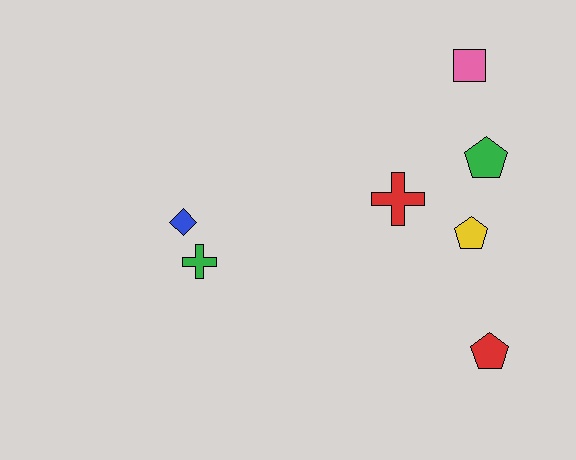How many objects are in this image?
There are 7 objects.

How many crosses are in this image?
There are 2 crosses.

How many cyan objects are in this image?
There are no cyan objects.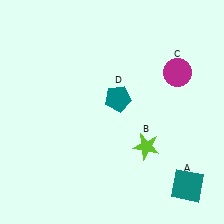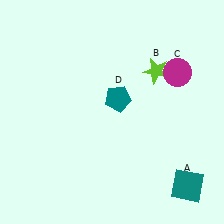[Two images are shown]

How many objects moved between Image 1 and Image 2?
1 object moved between the two images.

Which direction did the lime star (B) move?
The lime star (B) moved up.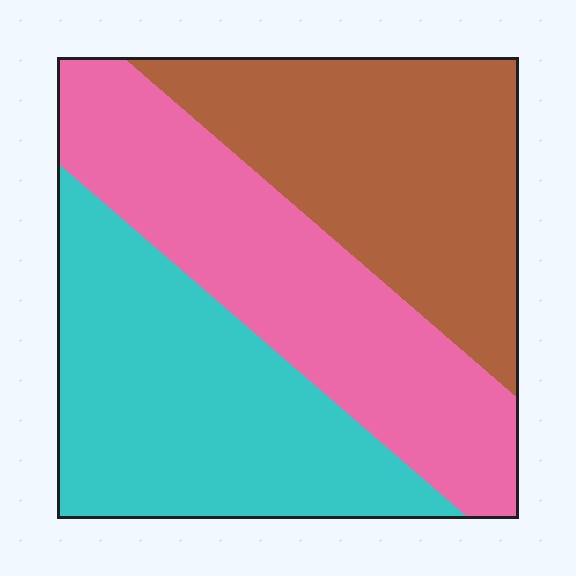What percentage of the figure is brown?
Brown covers 32% of the figure.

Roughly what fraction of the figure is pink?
Pink takes up about one third (1/3) of the figure.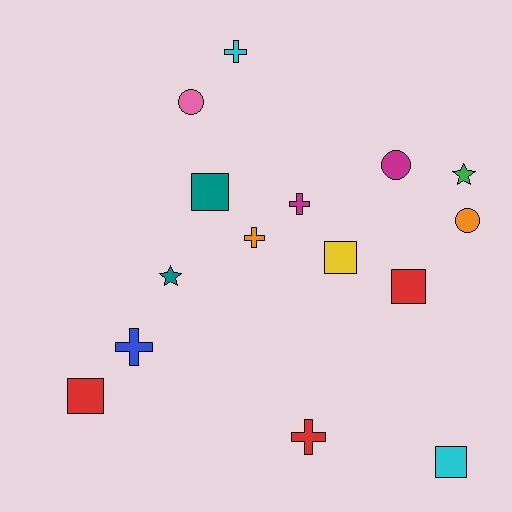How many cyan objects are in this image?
There are 2 cyan objects.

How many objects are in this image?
There are 15 objects.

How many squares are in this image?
There are 5 squares.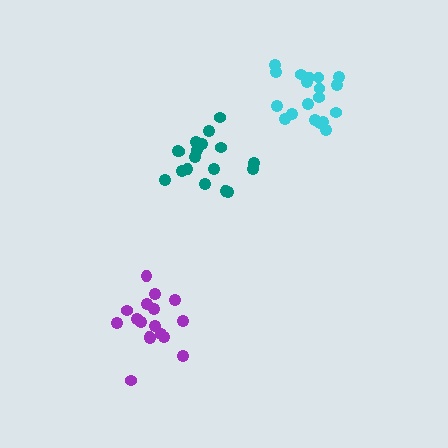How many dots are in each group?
Group 1: 18 dots, Group 2: 19 dots, Group 3: 17 dots (54 total).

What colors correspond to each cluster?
The clusters are colored: teal, cyan, purple.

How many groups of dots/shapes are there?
There are 3 groups.